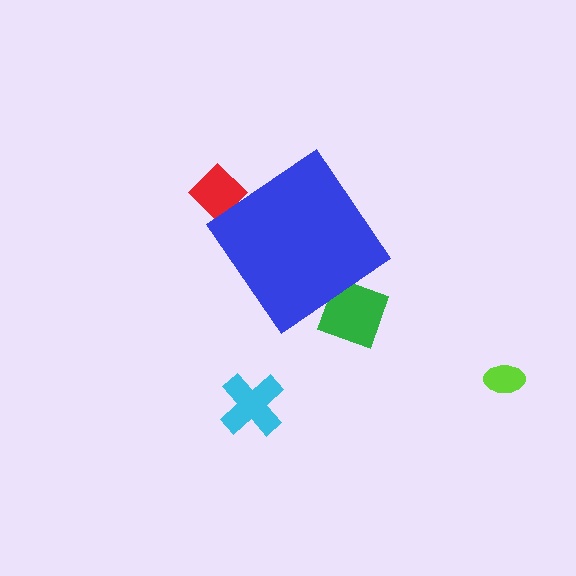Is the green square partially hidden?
Yes, the green square is partially hidden behind the blue diamond.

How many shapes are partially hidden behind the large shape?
2 shapes are partially hidden.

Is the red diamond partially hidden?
Yes, the red diamond is partially hidden behind the blue diamond.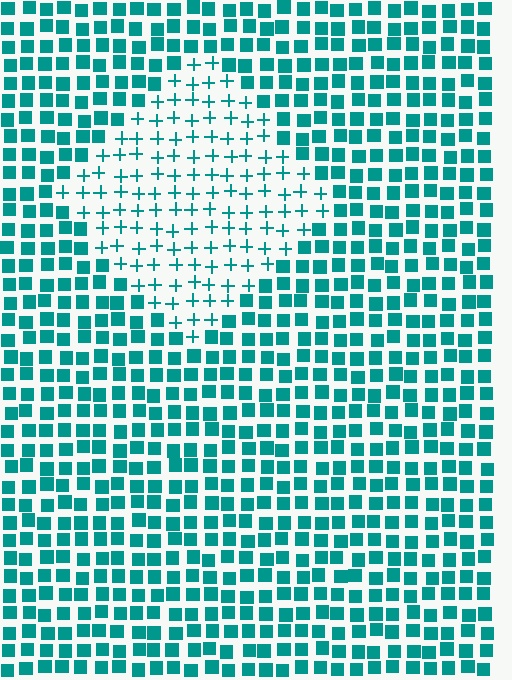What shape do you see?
I see a diamond.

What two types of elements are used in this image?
The image uses plus signs inside the diamond region and squares outside it.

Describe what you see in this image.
The image is filled with small teal elements arranged in a uniform grid. A diamond-shaped region contains plus signs, while the surrounding area contains squares. The boundary is defined purely by the change in element shape.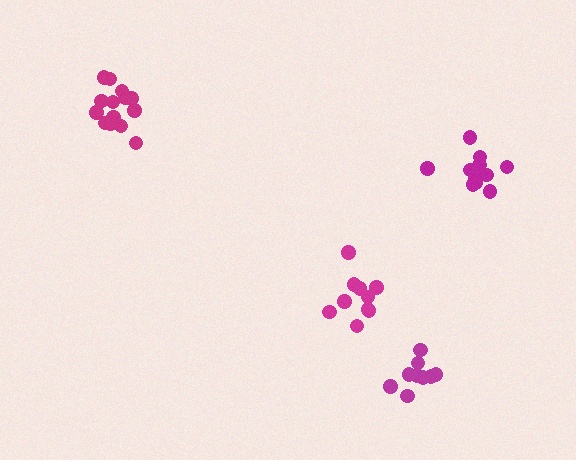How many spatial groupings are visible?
There are 4 spatial groupings.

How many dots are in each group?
Group 1: 10 dots, Group 2: 12 dots, Group 3: 9 dots, Group 4: 14 dots (45 total).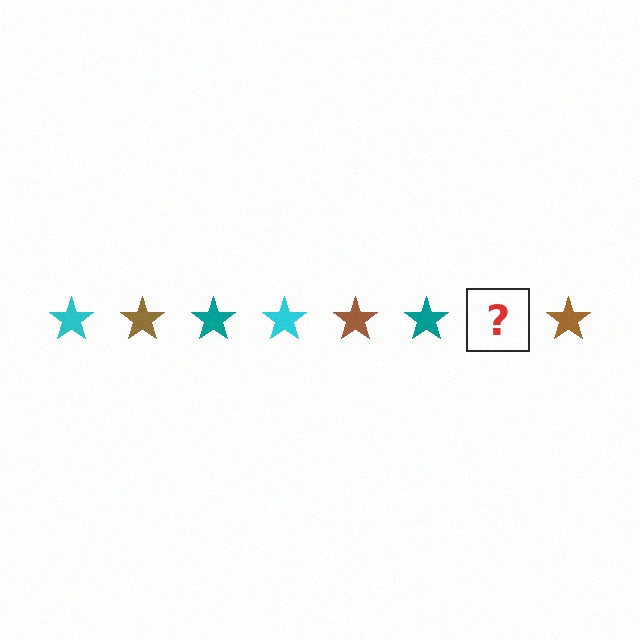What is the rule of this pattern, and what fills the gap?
The rule is that the pattern cycles through cyan, brown, teal stars. The gap should be filled with a cyan star.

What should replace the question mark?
The question mark should be replaced with a cyan star.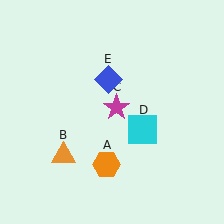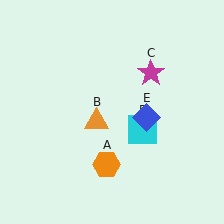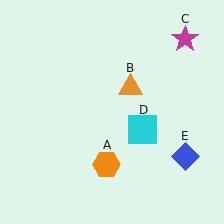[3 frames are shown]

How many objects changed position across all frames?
3 objects changed position: orange triangle (object B), magenta star (object C), blue diamond (object E).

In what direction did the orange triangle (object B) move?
The orange triangle (object B) moved up and to the right.